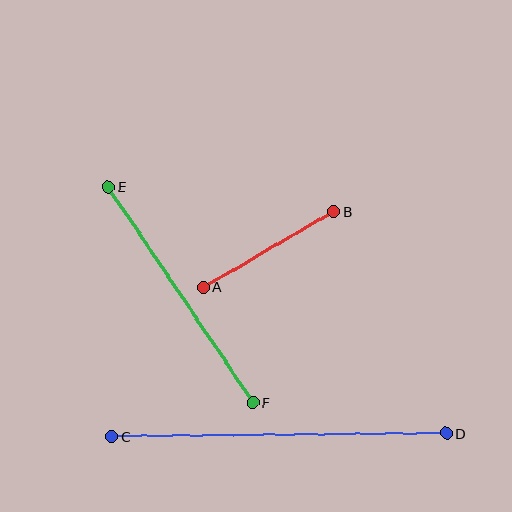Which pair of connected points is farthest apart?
Points C and D are farthest apart.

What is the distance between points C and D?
The distance is approximately 335 pixels.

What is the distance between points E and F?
The distance is approximately 260 pixels.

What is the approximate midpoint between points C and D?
The midpoint is at approximately (279, 435) pixels.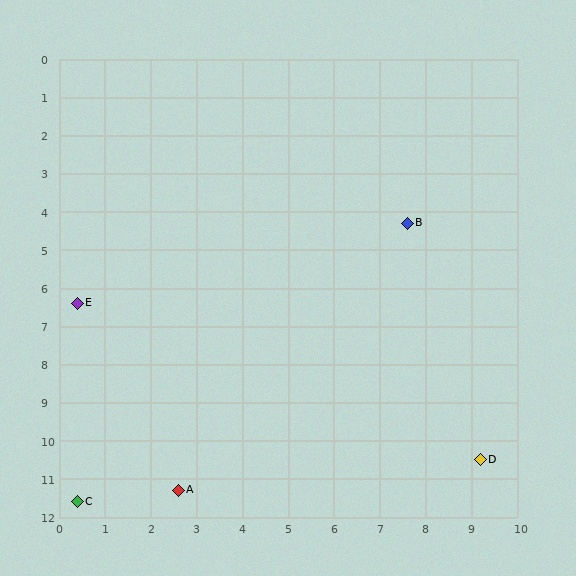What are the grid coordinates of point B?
Point B is at approximately (7.6, 4.3).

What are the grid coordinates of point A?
Point A is at approximately (2.6, 11.3).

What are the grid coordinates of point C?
Point C is at approximately (0.4, 11.6).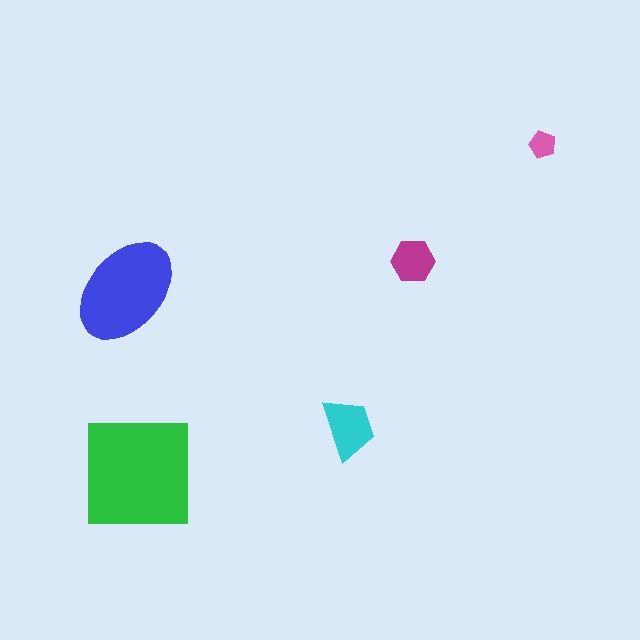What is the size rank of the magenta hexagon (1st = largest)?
4th.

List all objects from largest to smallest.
The green square, the blue ellipse, the cyan trapezoid, the magenta hexagon, the pink pentagon.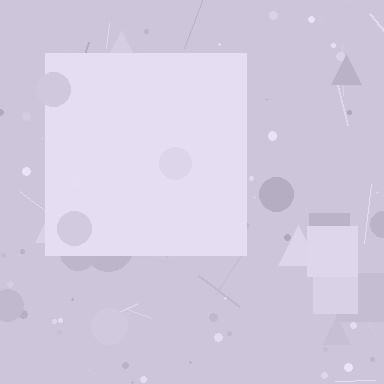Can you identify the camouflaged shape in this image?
The camouflaged shape is a square.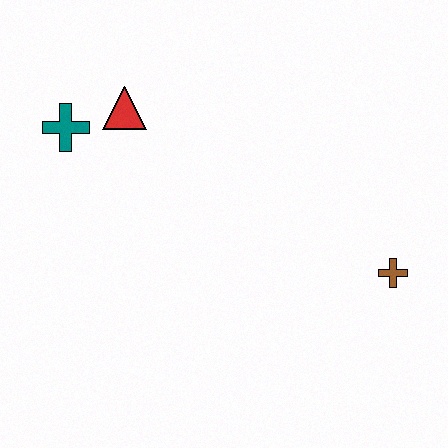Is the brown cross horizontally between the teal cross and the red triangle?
No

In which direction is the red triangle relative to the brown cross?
The red triangle is to the left of the brown cross.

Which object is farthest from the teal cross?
The brown cross is farthest from the teal cross.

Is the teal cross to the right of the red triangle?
No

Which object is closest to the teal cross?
The red triangle is closest to the teal cross.